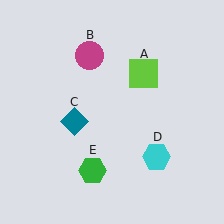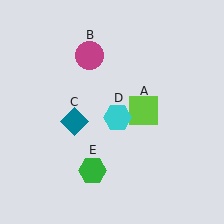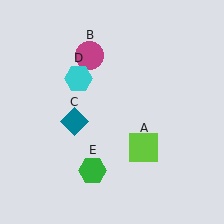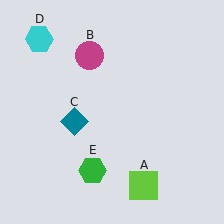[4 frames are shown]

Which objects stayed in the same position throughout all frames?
Magenta circle (object B) and teal diamond (object C) and green hexagon (object E) remained stationary.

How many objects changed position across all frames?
2 objects changed position: lime square (object A), cyan hexagon (object D).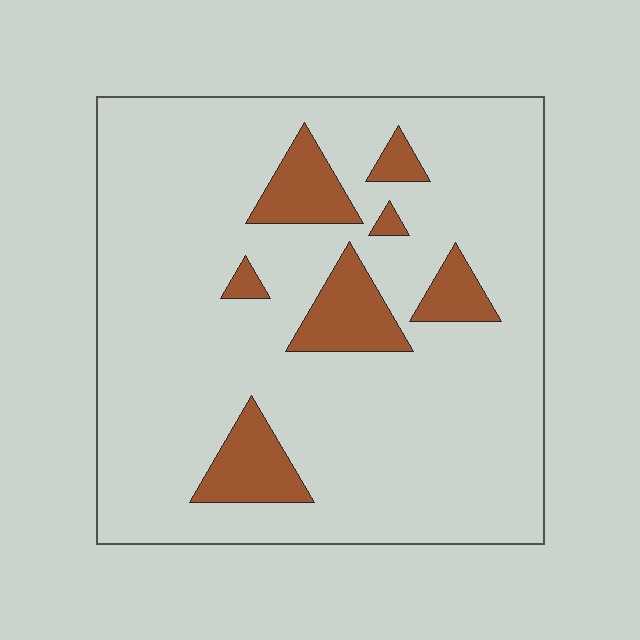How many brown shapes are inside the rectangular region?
7.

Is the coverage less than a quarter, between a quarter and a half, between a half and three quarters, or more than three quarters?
Less than a quarter.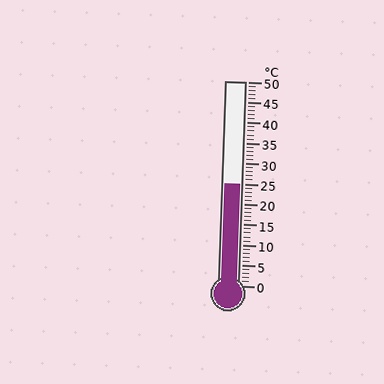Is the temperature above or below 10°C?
The temperature is above 10°C.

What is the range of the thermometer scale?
The thermometer scale ranges from 0°C to 50°C.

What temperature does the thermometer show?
The thermometer shows approximately 25°C.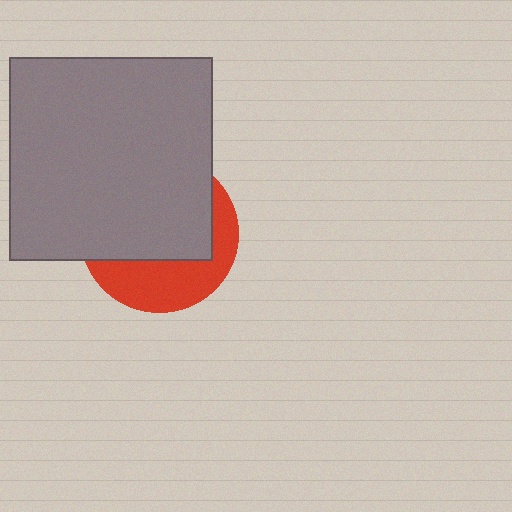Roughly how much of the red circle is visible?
A small part of it is visible (roughly 37%).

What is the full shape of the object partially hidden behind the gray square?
The partially hidden object is a red circle.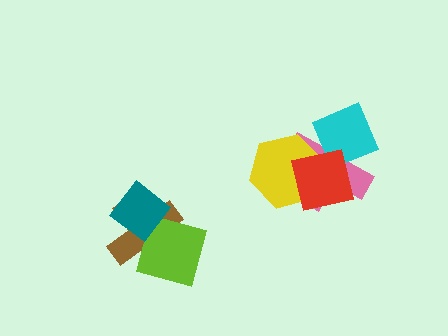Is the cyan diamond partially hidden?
Yes, it is partially covered by another shape.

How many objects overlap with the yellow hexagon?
2 objects overlap with the yellow hexagon.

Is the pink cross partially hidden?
Yes, it is partially covered by another shape.